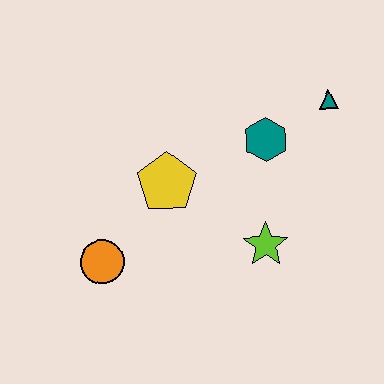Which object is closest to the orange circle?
The yellow pentagon is closest to the orange circle.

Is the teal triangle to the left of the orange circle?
No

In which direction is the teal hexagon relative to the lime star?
The teal hexagon is above the lime star.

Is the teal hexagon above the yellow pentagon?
Yes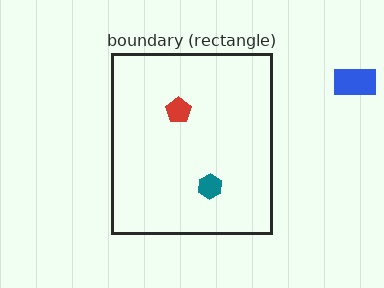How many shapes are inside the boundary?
2 inside, 1 outside.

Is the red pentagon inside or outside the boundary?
Inside.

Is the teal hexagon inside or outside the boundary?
Inside.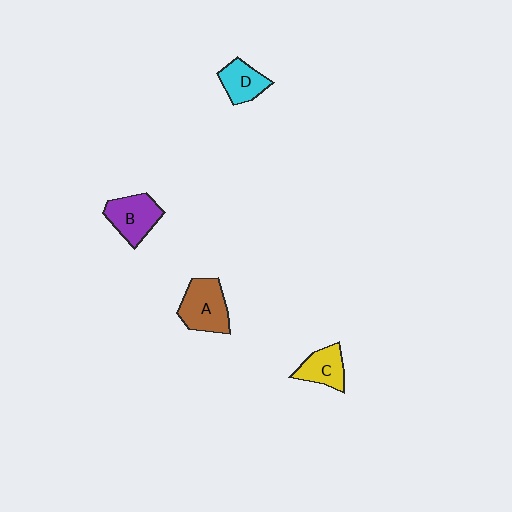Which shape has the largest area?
Shape A (brown).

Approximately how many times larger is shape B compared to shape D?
Approximately 1.3 times.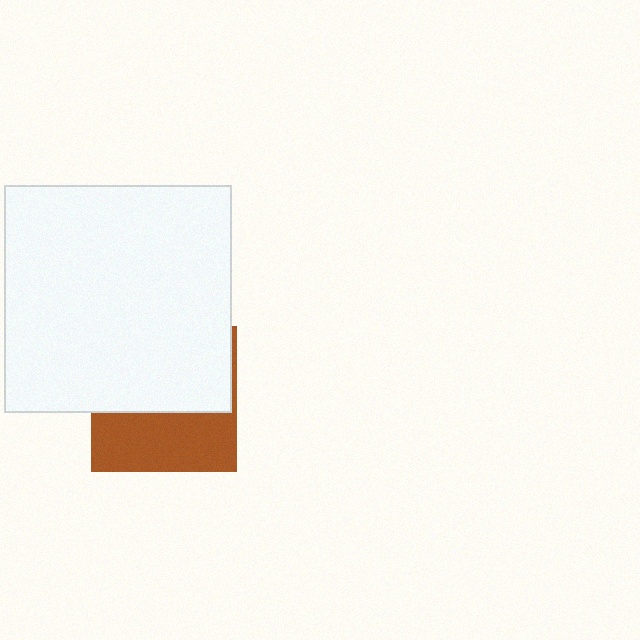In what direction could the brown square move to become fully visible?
The brown square could move down. That would shift it out from behind the white square entirely.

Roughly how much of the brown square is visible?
A small part of it is visible (roughly 42%).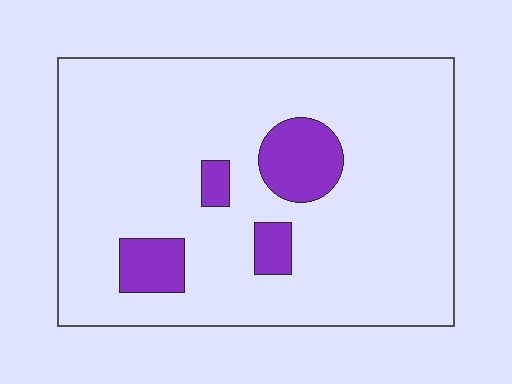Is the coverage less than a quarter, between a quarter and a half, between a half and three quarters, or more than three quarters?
Less than a quarter.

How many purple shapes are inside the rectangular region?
4.